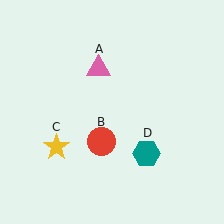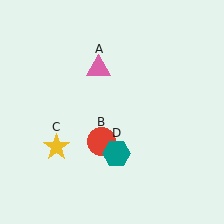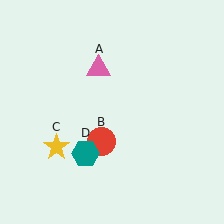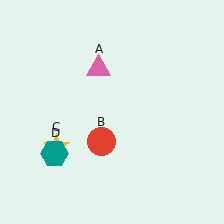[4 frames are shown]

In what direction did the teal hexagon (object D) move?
The teal hexagon (object D) moved left.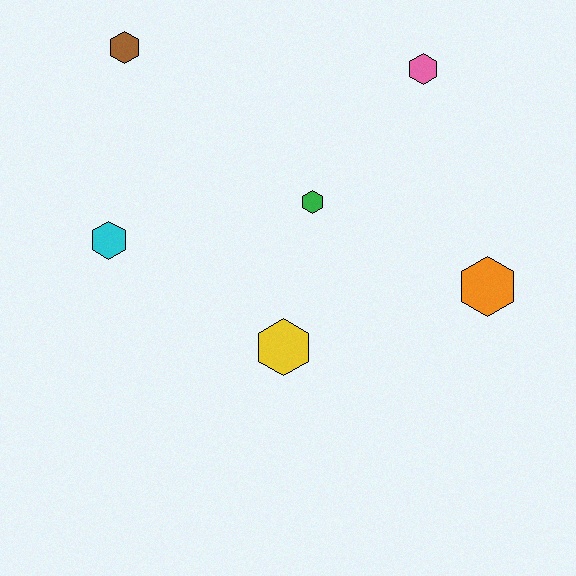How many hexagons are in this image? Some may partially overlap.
There are 6 hexagons.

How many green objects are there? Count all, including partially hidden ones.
There is 1 green object.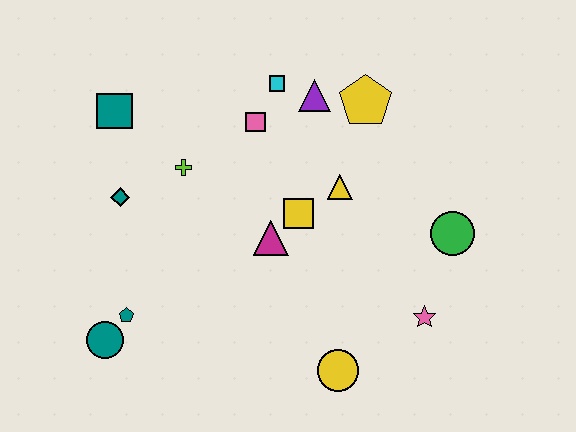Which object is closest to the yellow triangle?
The yellow square is closest to the yellow triangle.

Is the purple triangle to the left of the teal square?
No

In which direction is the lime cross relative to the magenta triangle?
The lime cross is to the left of the magenta triangle.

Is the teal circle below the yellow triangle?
Yes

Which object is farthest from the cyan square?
The teal circle is farthest from the cyan square.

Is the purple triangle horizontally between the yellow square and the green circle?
Yes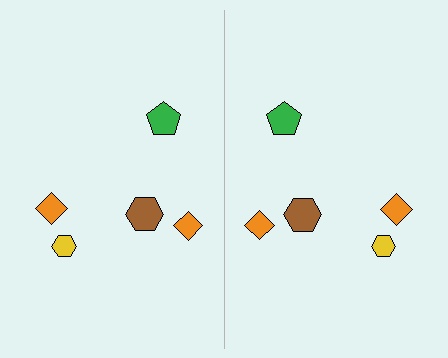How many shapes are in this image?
There are 10 shapes in this image.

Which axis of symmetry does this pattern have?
The pattern has a vertical axis of symmetry running through the center of the image.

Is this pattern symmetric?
Yes, this pattern has bilateral (reflection) symmetry.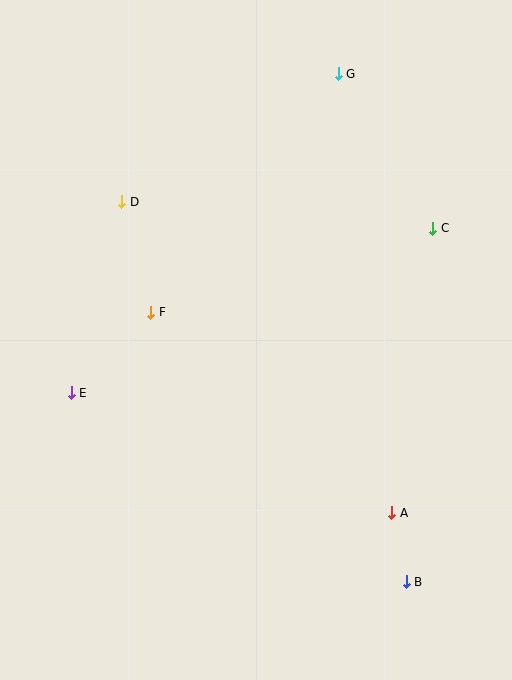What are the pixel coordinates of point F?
Point F is at (151, 312).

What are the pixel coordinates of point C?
Point C is at (433, 228).